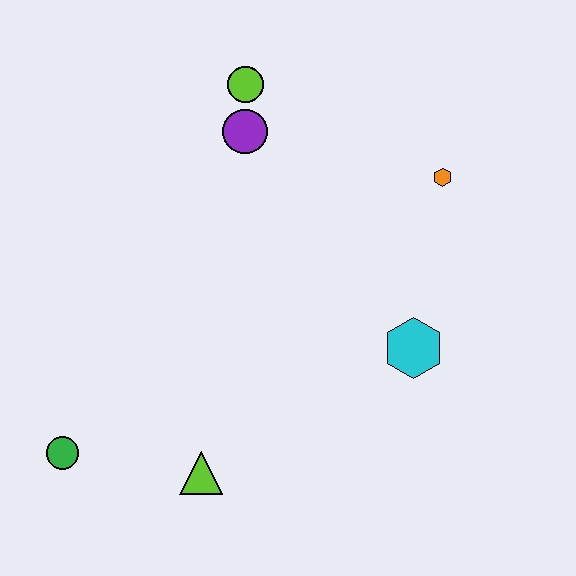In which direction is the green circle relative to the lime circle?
The green circle is below the lime circle.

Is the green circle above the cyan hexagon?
No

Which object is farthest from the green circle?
The orange hexagon is farthest from the green circle.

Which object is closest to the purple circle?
The lime circle is closest to the purple circle.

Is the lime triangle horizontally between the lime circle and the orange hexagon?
No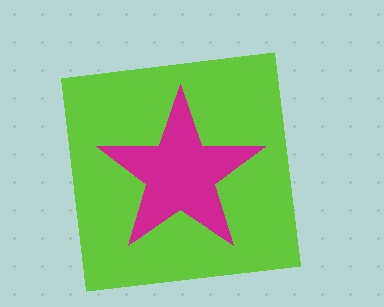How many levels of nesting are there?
2.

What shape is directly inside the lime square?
The magenta star.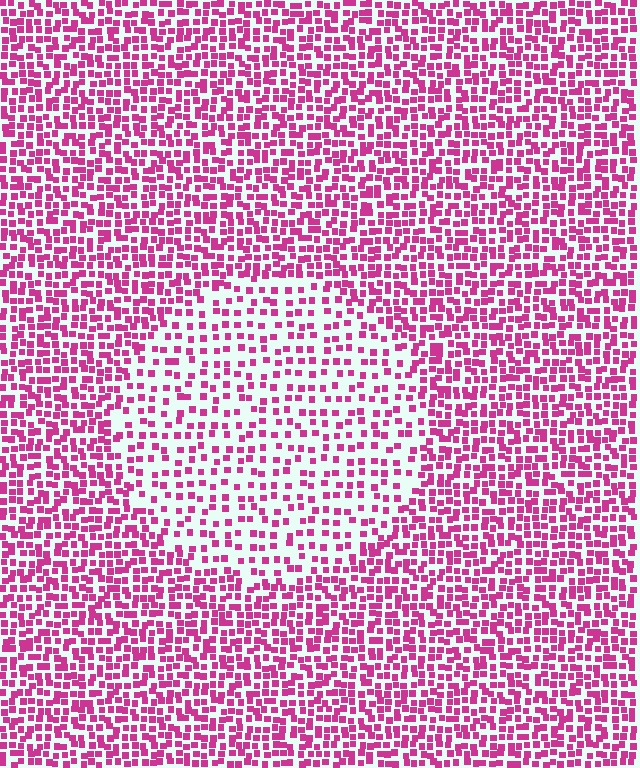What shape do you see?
I see a circle.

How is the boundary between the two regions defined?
The boundary is defined by a change in element density (approximately 2.0x ratio). All elements are the same color, size, and shape.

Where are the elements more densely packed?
The elements are more densely packed outside the circle boundary.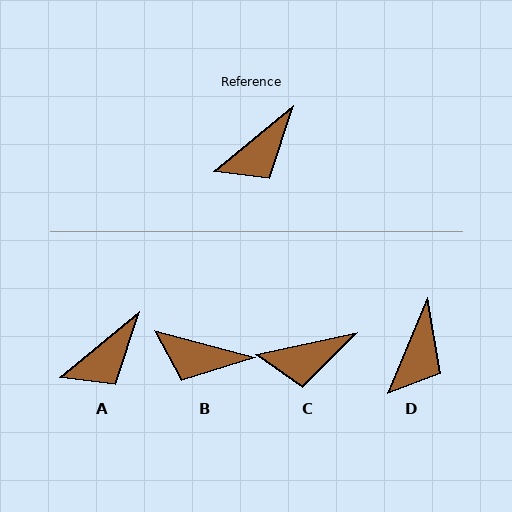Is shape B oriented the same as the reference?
No, it is off by about 55 degrees.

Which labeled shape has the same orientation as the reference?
A.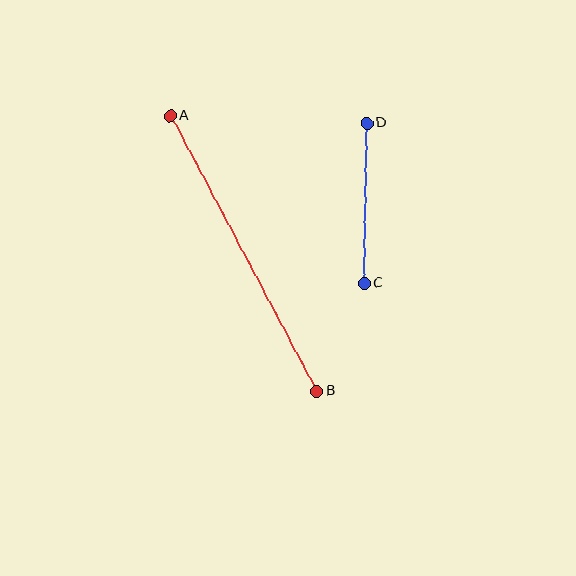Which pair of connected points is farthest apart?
Points A and B are farthest apart.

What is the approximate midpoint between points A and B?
The midpoint is at approximately (243, 254) pixels.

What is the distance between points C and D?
The distance is approximately 160 pixels.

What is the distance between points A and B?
The distance is approximately 312 pixels.